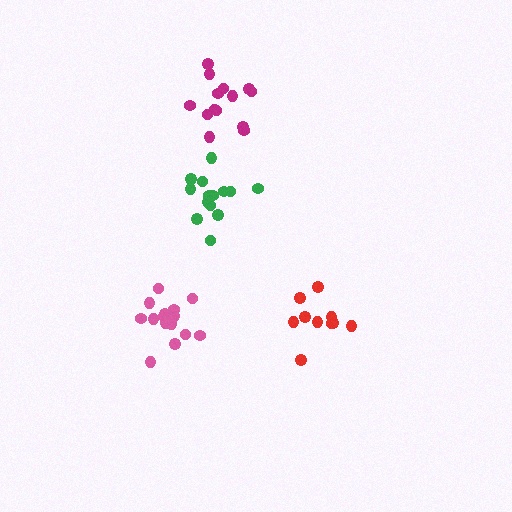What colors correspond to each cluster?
The clusters are colored: magenta, red, pink, green.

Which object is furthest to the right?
The red cluster is rightmost.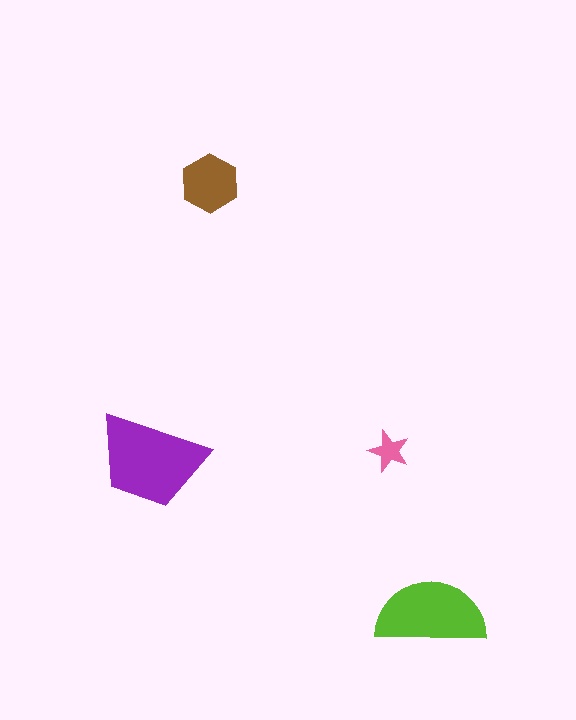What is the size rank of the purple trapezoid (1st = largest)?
1st.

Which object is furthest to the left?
The purple trapezoid is leftmost.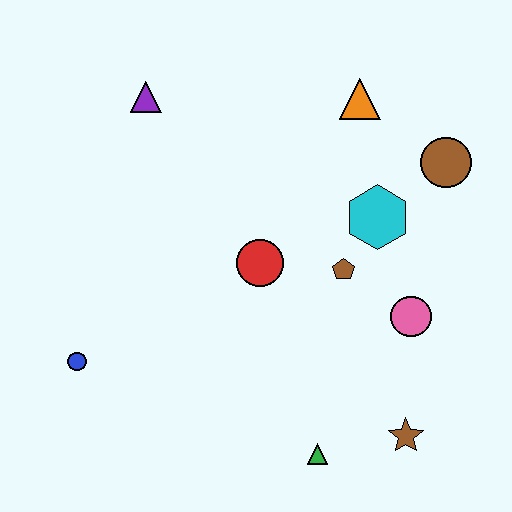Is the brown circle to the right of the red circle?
Yes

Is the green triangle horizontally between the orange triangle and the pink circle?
No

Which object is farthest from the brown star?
The purple triangle is farthest from the brown star.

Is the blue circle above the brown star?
Yes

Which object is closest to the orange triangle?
The brown circle is closest to the orange triangle.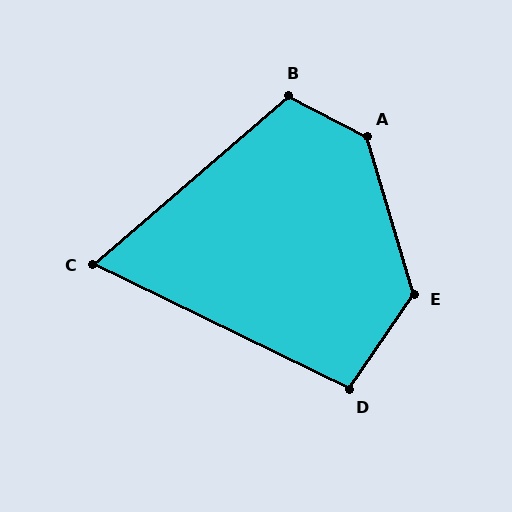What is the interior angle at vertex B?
Approximately 112 degrees (obtuse).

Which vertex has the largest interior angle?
A, at approximately 134 degrees.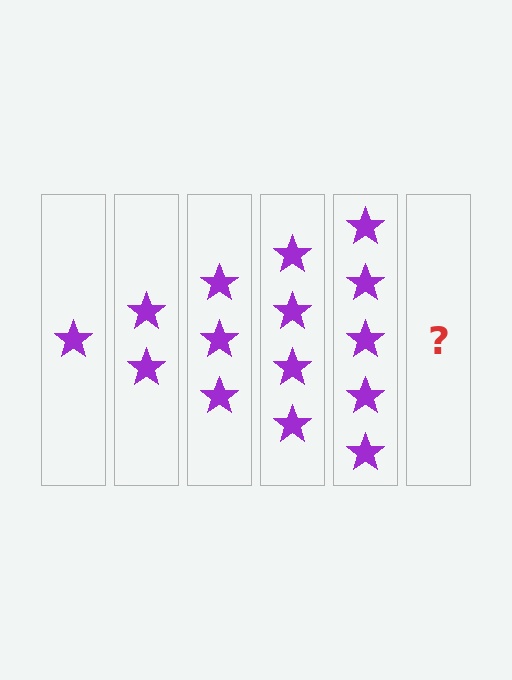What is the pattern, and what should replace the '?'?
The pattern is that each step adds one more star. The '?' should be 6 stars.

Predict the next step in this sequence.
The next step is 6 stars.